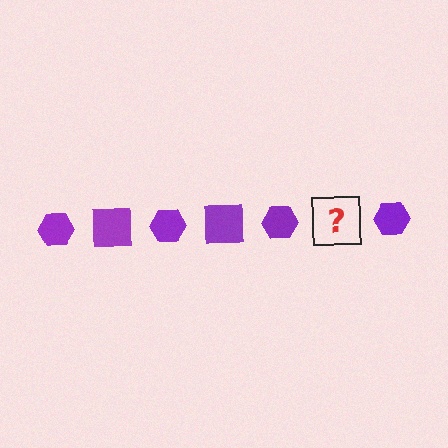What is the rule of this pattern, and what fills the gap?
The rule is that the pattern cycles through hexagon, square shapes in purple. The gap should be filled with a purple square.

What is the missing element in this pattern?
The missing element is a purple square.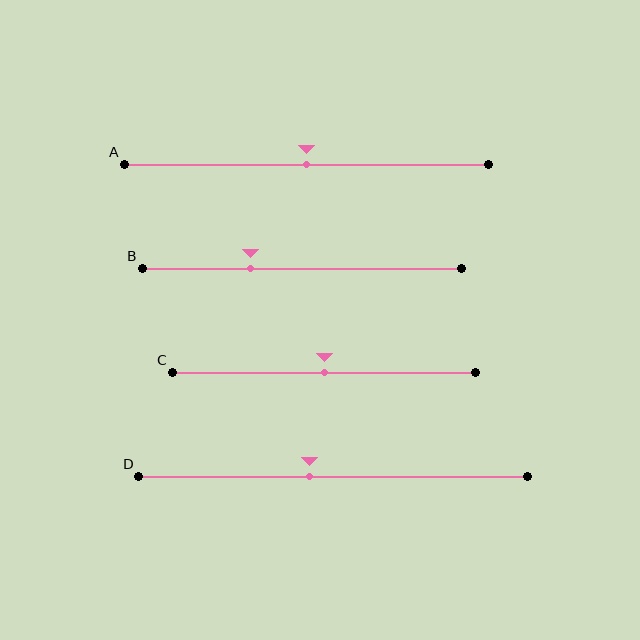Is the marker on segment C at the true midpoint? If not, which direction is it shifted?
Yes, the marker on segment C is at the true midpoint.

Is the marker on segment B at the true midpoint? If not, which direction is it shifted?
No, the marker on segment B is shifted to the left by about 16% of the segment length.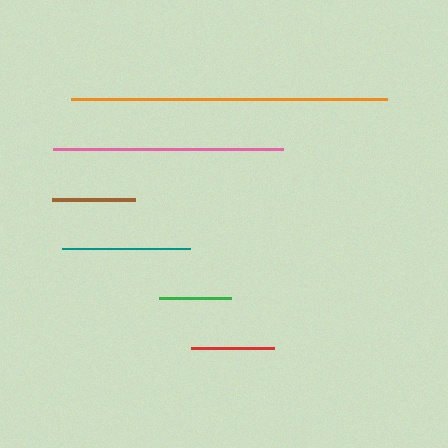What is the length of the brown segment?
The brown segment is approximately 83 pixels long.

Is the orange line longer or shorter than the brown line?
The orange line is longer than the brown line.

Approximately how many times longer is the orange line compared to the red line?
The orange line is approximately 3.8 times the length of the red line.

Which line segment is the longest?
The orange line is the longest at approximately 316 pixels.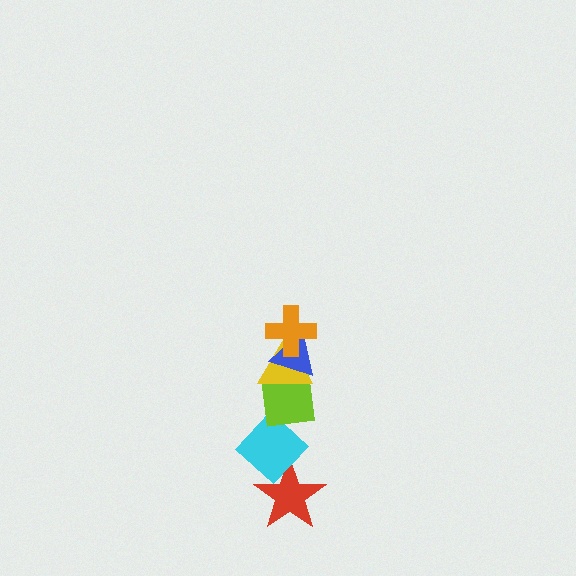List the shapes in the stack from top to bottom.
From top to bottom: the orange cross, the blue triangle, the yellow triangle, the lime square, the cyan diamond, the red star.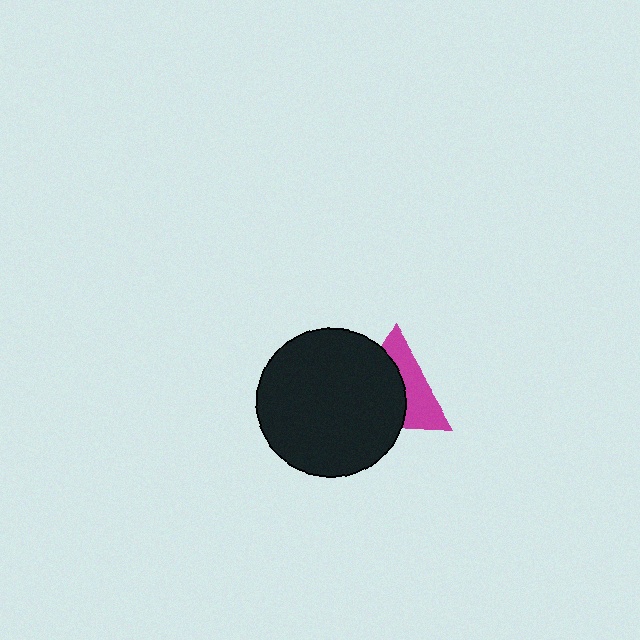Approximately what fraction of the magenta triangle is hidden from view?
Roughly 57% of the magenta triangle is hidden behind the black circle.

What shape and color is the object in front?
The object in front is a black circle.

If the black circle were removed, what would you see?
You would see the complete magenta triangle.